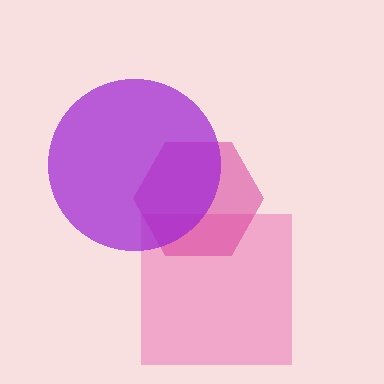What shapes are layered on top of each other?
The layered shapes are: a pink square, a magenta hexagon, a purple circle.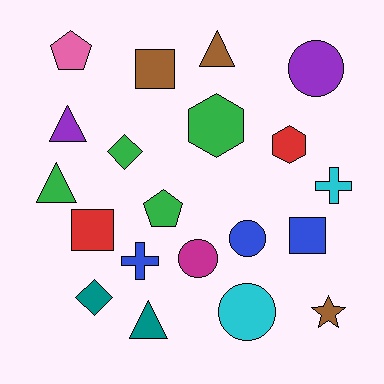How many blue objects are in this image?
There are 3 blue objects.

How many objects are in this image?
There are 20 objects.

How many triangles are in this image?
There are 4 triangles.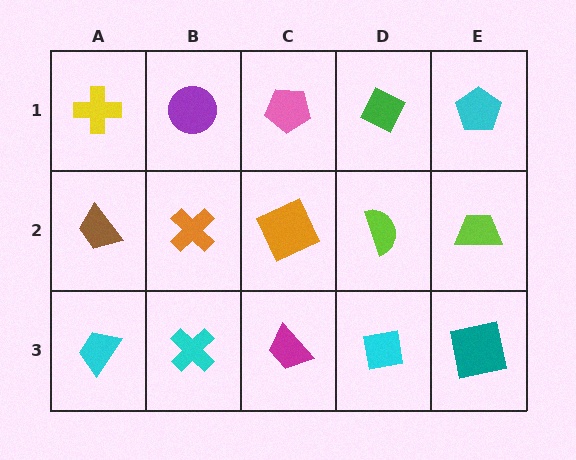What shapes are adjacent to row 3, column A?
A brown trapezoid (row 2, column A), a cyan cross (row 3, column B).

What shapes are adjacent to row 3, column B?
An orange cross (row 2, column B), a cyan trapezoid (row 3, column A), a magenta trapezoid (row 3, column C).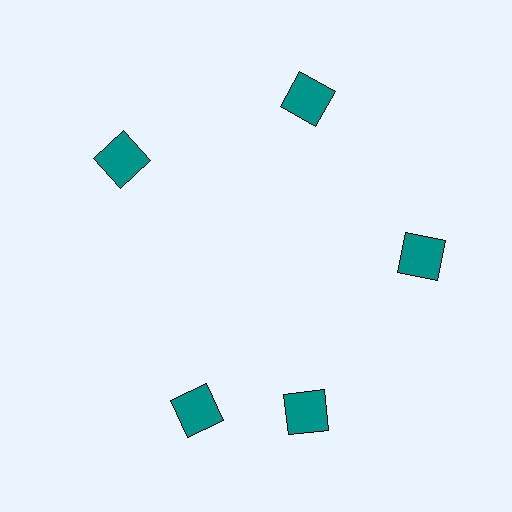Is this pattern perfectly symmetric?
No. The 5 teal squares are arranged in a ring, but one element near the 8 o'clock position is rotated out of alignment along the ring, breaking the 5-fold rotational symmetry.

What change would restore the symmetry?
The symmetry would be restored by rotating it back into even spacing with its neighbors so that all 5 squares sit at equal angles and equal distance from the center.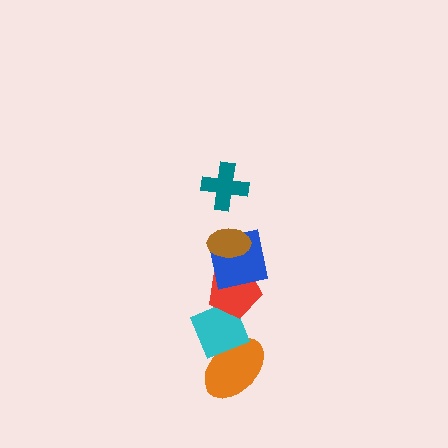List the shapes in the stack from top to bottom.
From top to bottom: the teal cross, the brown ellipse, the blue square, the red pentagon, the cyan diamond, the orange ellipse.